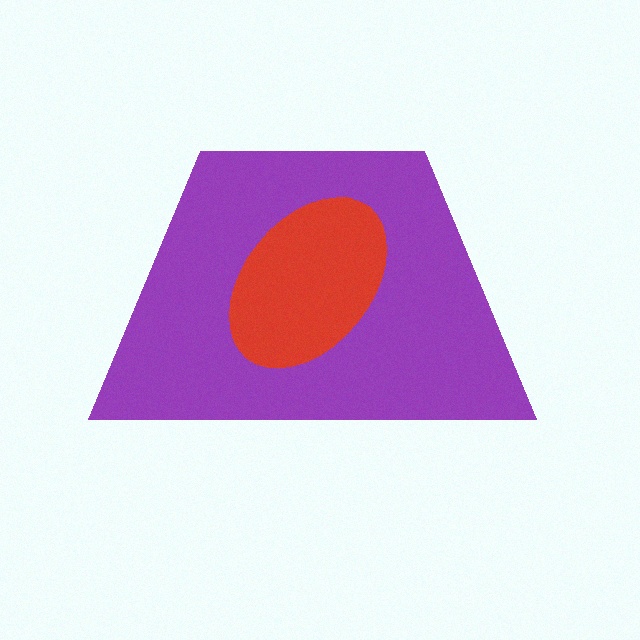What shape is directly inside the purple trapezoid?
The red ellipse.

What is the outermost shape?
The purple trapezoid.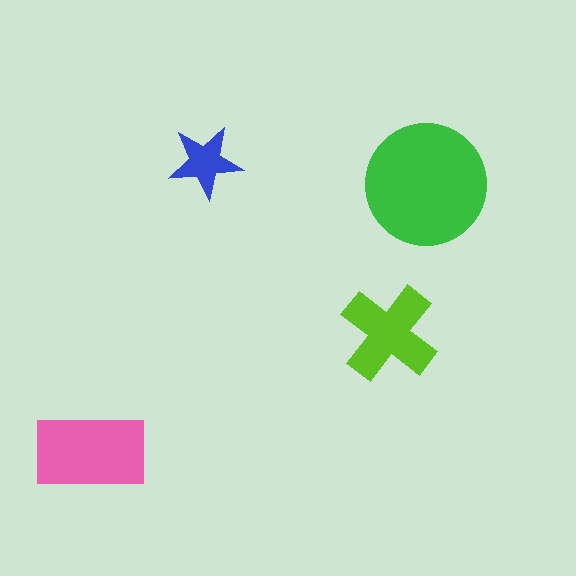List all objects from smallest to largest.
The blue star, the lime cross, the pink rectangle, the green circle.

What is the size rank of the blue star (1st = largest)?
4th.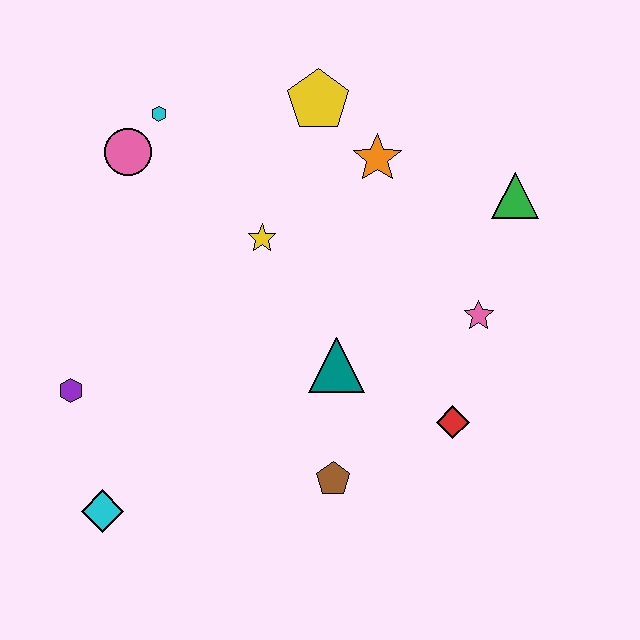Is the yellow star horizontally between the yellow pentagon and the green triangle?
No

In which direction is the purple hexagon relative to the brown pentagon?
The purple hexagon is to the left of the brown pentagon.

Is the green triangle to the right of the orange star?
Yes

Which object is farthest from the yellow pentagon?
The cyan diamond is farthest from the yellow pentagon.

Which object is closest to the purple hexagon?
The cyan diamond is closest to the purple hexagon.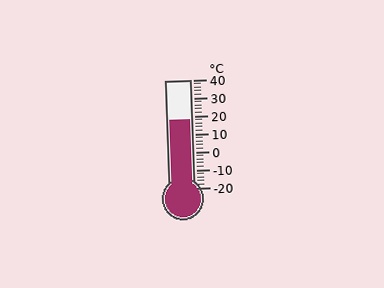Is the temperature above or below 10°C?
The temperature is above 10°C.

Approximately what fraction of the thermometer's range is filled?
The thermometer is filled to approximately 65% of its range.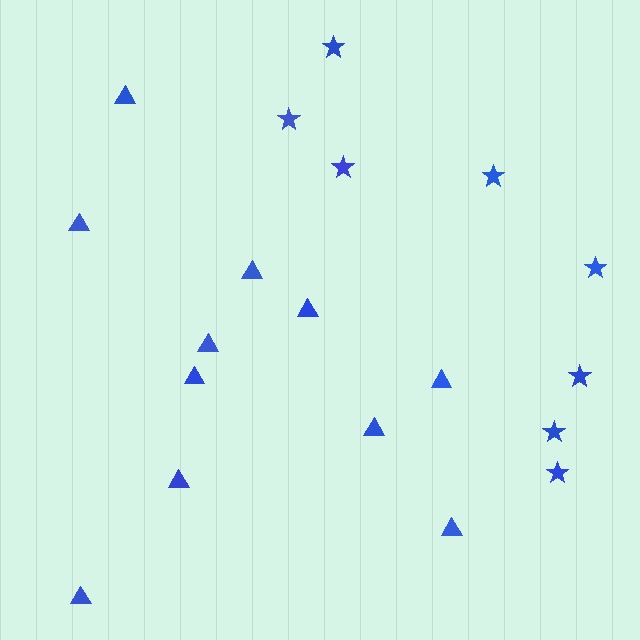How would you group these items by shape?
There are 2 groups: one group of triangles (11) and one group of stars (8).